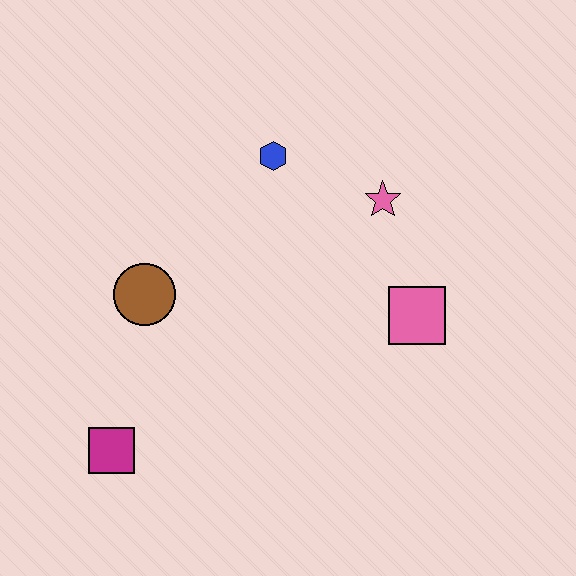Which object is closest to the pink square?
The pink star is closest to the pink square.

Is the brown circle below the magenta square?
No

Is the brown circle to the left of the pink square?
Yes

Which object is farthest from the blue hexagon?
The magenta square is farthest from the blue hexagon.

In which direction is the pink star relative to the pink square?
The pink star is above the pink square.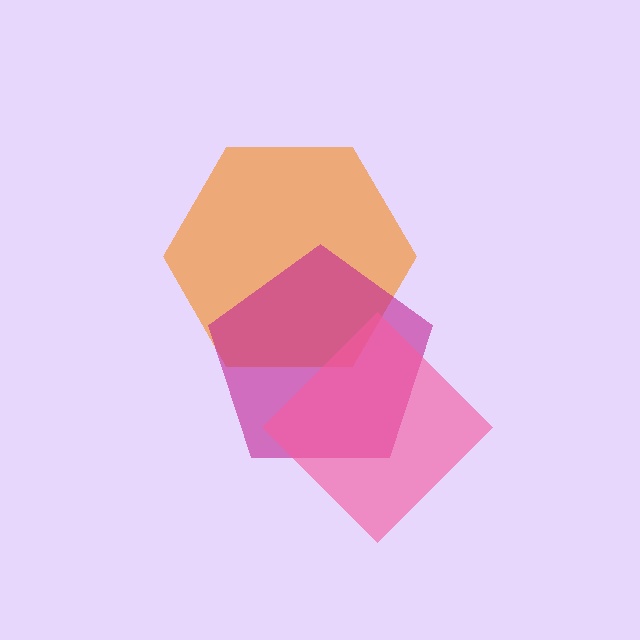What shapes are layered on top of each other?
The layered shapes are: an orange hexagon, a magenta pentagon, a pink diamond.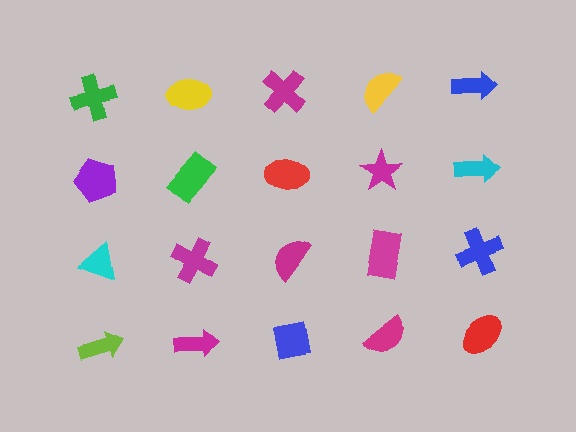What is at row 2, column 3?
A red ellipse.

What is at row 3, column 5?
A blue cross.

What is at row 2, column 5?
A cyan arrow.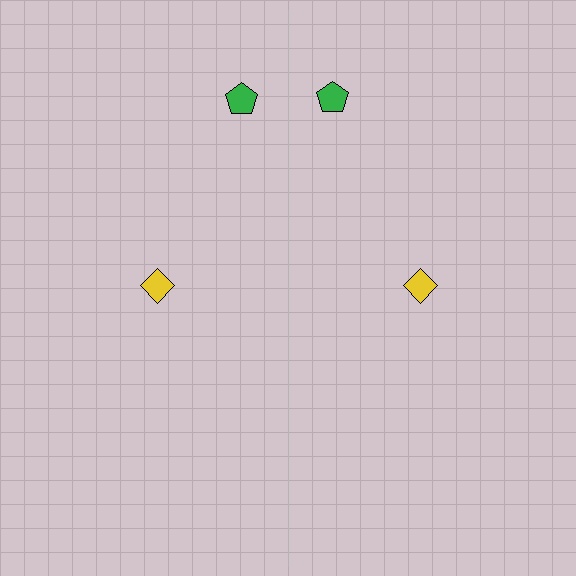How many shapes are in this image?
There are 4 shapes in this image.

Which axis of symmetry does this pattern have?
The pattern has a vertical axis of symmetry running through the center of the image.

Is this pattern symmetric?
Yes, this pattern has bilateral (reflection) symmetry.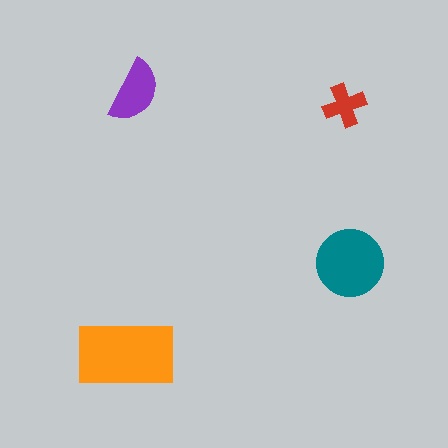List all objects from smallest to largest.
The red cross, the purple semicircle, the teal circle, the orange rectangle.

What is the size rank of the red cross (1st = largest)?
4th.